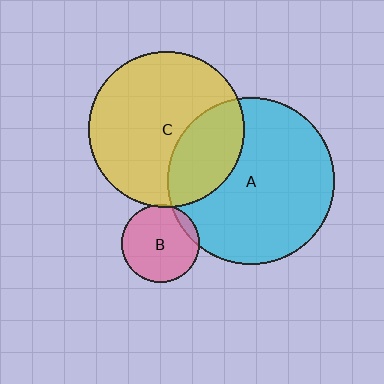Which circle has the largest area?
Circle A (cyan).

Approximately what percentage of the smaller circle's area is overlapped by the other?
Approximately 5%.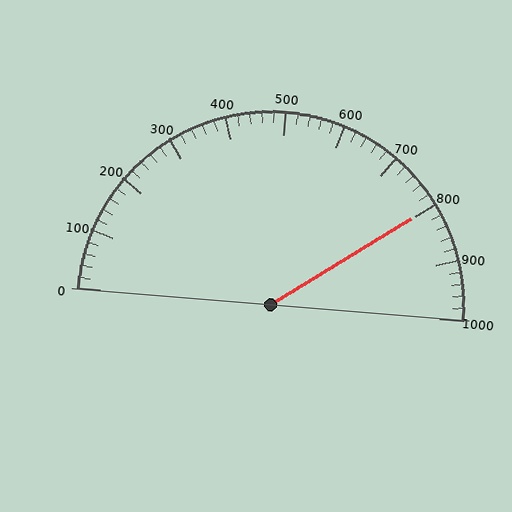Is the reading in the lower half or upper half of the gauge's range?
The reading is in the upper half of the range (0 to 1000).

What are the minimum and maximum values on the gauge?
The gauge ranges from 0 to 1000.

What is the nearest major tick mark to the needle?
The nearest major tick mark is 800.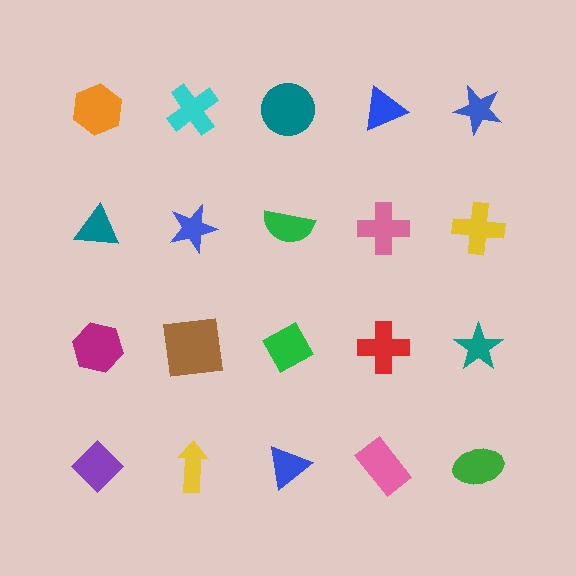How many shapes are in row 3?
5 shapes.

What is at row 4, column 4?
A pink rectangle.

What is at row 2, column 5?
A yellow cross.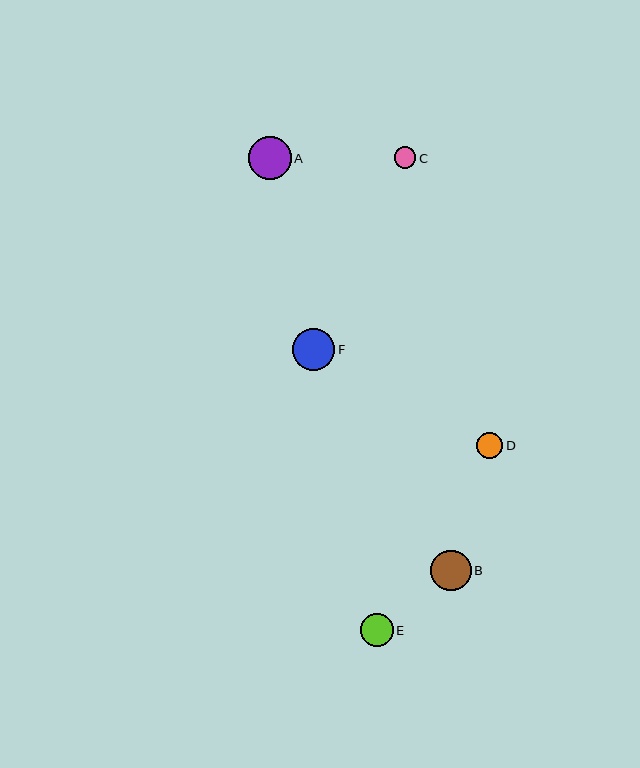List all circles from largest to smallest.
From largest to smallest: A, F, B, E, D, C.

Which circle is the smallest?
Circle C is the smallest with a size of approximately 22 pixels.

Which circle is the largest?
Circle A is the largest with a size of approximately 43 pixels.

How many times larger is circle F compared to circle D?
Circle F is approximately 1.6 times the size of circle D.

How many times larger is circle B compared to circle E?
Circle B is approximately 1.2 times the size of circle E.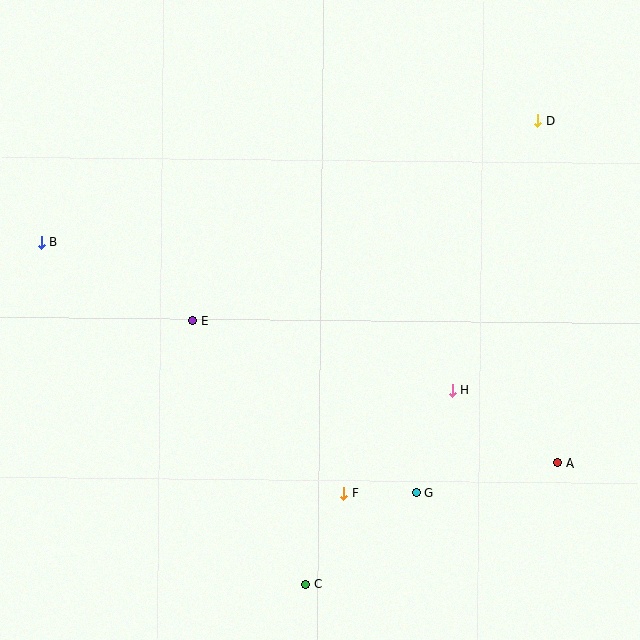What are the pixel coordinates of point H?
Point H is at (453, 391).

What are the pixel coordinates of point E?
Point E is at (193, 321).